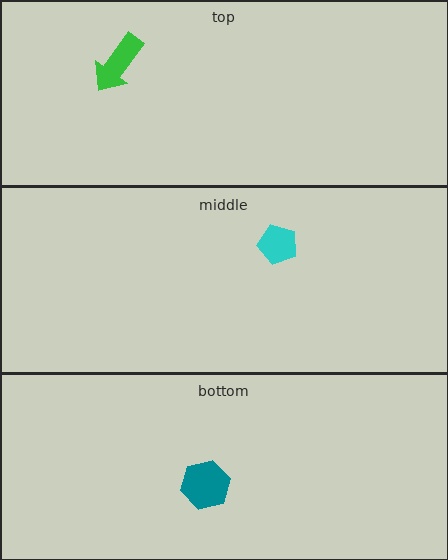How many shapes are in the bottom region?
1.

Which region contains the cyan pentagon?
The middle region.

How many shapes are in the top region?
1.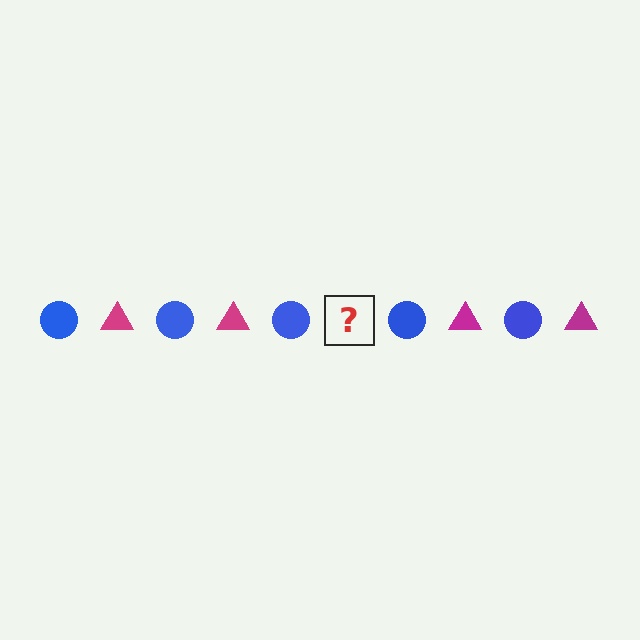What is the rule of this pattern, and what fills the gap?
The rule is that the pattern alternates between blue circle and magenta triangle. The gap should be filled with a magenta triangle.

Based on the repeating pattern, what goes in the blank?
The blank should be a magenta triangle.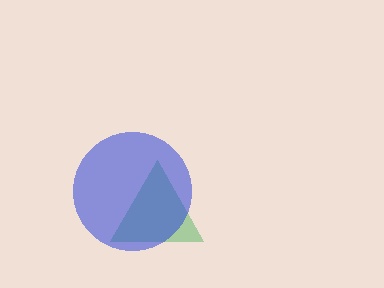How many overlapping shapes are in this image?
There are 2 overlapping shapes in the image.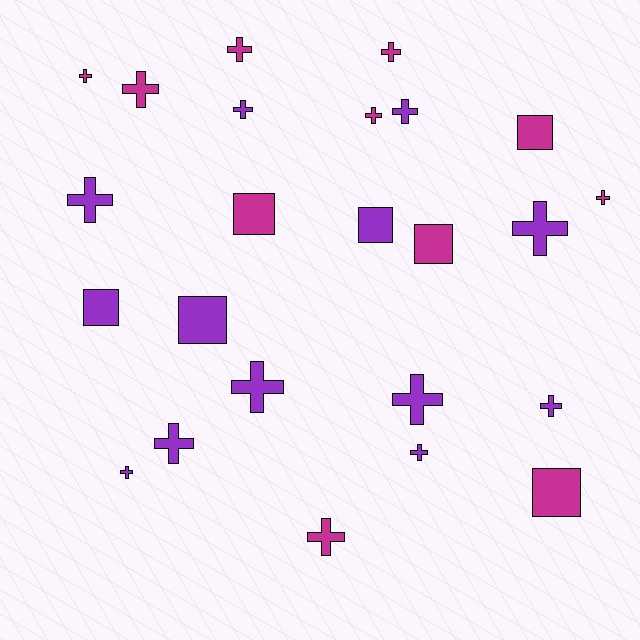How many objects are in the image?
There are 24 objects.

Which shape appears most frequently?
Cross, with 17 objects.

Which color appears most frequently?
Purple, with 13 objects.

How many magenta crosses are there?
There are 7 magenta crosses.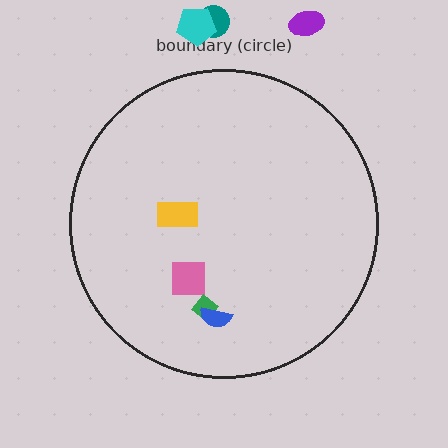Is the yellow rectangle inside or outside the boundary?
Inside.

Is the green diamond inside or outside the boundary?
Inside.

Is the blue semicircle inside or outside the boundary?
Inside.